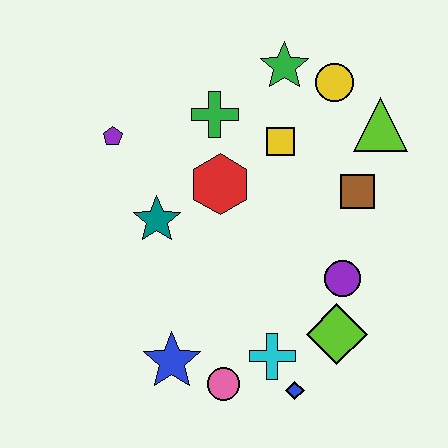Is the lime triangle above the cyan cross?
Yes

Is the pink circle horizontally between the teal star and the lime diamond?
Yes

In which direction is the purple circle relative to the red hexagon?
The purple circle is to the right of the red hexagon.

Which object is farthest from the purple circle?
The purple pentagon is farthest from the purple circle.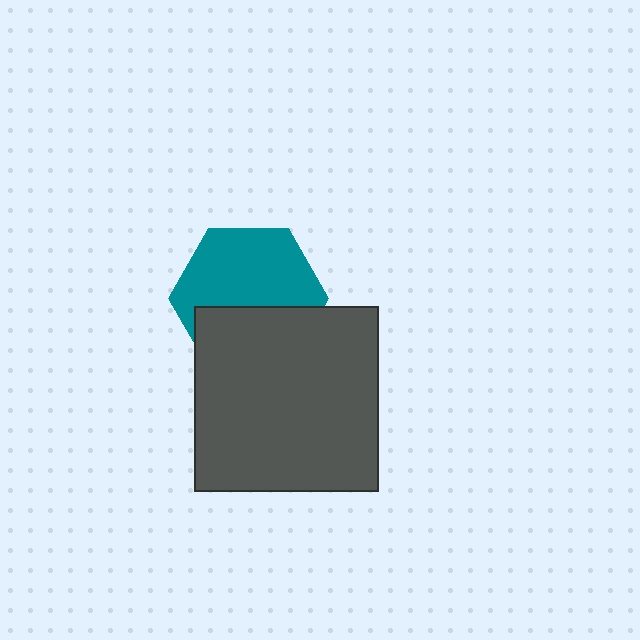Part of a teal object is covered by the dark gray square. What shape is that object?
It is a hexagon.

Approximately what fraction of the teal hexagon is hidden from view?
Roughly 41% of the teal hexagon is hidden behind the dark gray square.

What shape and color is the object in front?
The object in front is a dark gray square.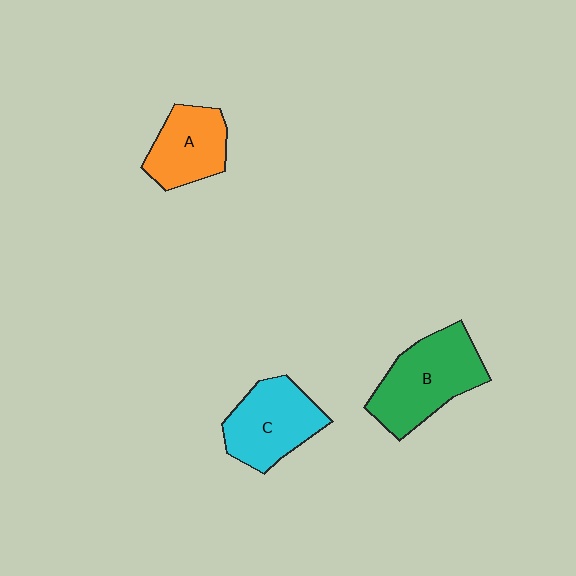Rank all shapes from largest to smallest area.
From largest to smallest: B (green), C (cyan), A (orange).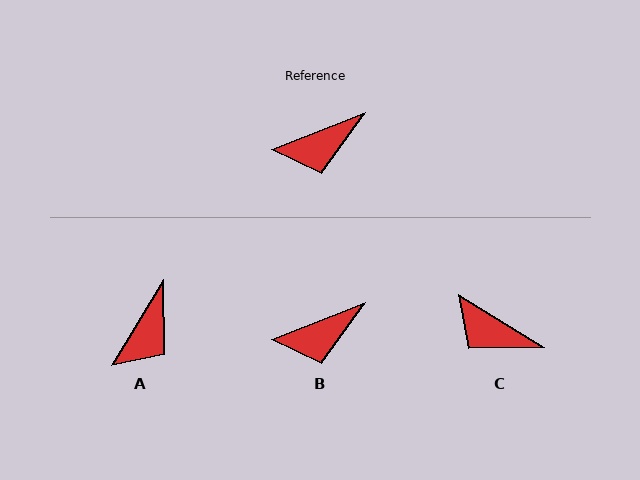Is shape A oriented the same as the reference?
No, it is off by about 37 degrees.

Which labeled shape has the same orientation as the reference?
B.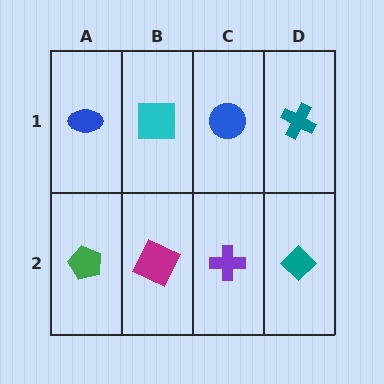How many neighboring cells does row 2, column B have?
3.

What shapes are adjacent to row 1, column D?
A teal diamond (row 2, column D), a blue circle (row 1, column C).